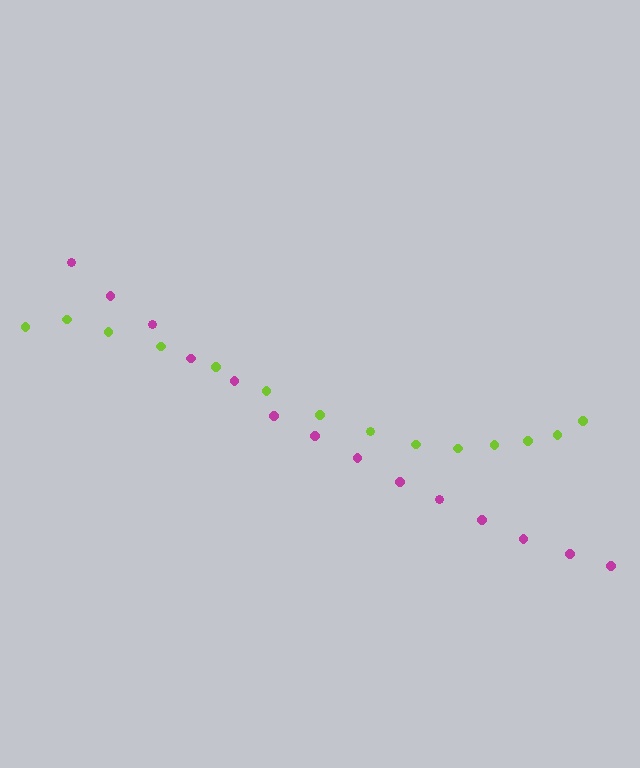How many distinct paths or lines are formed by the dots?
There are 2 distinct paths.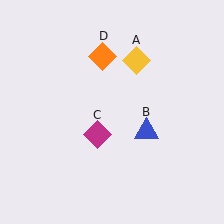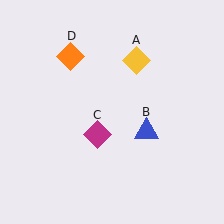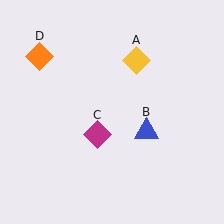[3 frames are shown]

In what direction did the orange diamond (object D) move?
The orange diamond (object D) moved left.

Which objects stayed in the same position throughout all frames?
Yellow diamond (object A) and blue triangle (object B) and magenta diamond (object C) remained stationary.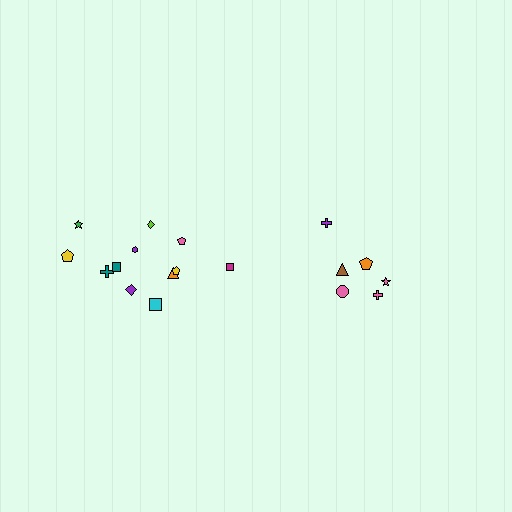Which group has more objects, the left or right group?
The left group.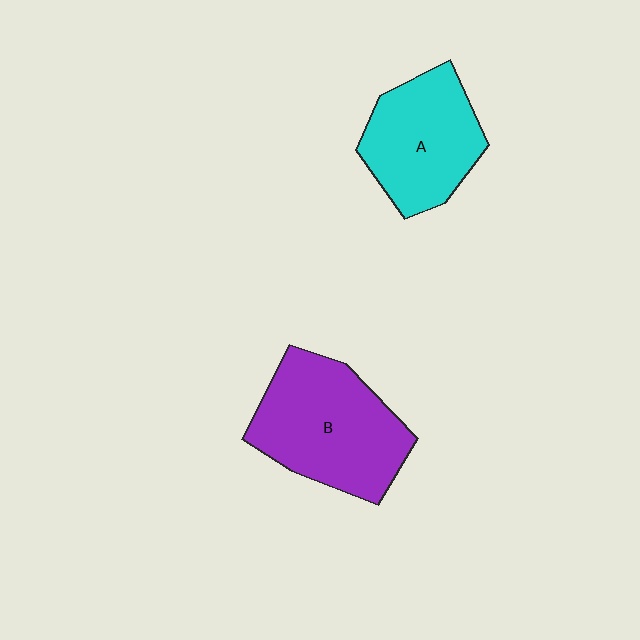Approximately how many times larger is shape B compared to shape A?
Approximately 1.3 times.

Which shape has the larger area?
Shape B (purple).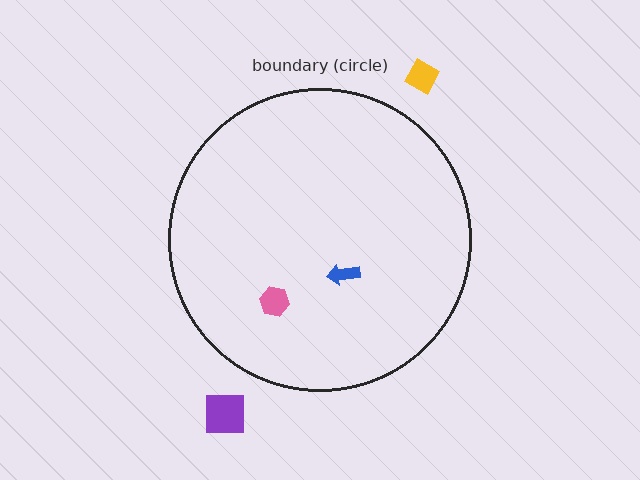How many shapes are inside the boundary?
2 inside, 2 outside.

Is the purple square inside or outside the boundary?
Outside.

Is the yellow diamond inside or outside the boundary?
Outside.